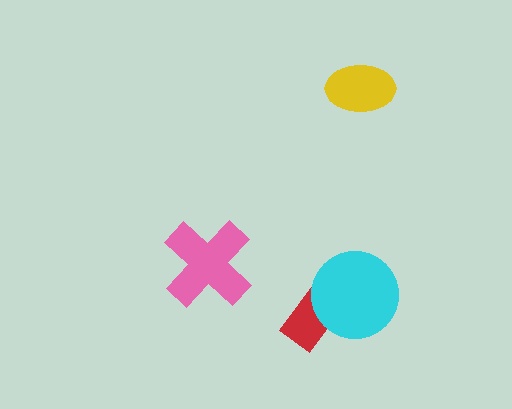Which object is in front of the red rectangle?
The cyan circle is in front of the red rectangle.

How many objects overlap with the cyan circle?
1 object overlaps with the cyan circle.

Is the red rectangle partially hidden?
Yes, it is partially covered by another shape.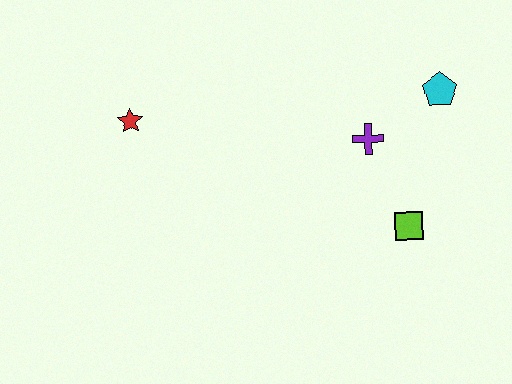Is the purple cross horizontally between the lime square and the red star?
Yes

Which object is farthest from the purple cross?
The red star is farthest from the purple cross.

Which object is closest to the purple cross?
The cyan pentagon is closest to the purple cross.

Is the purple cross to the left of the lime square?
Yes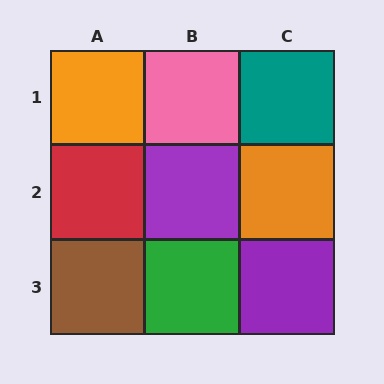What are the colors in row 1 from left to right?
Orange, pink, teal.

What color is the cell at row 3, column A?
Brown.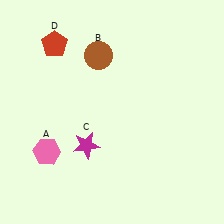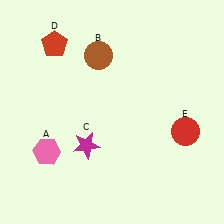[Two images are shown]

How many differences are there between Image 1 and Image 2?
There is 1 difference between the two images.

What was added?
A red circle (E) was added in Image 2.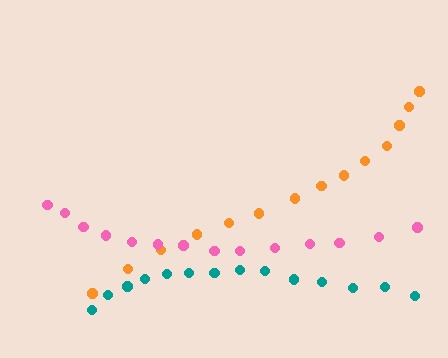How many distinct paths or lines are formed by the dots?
There are 3 distinct paths.